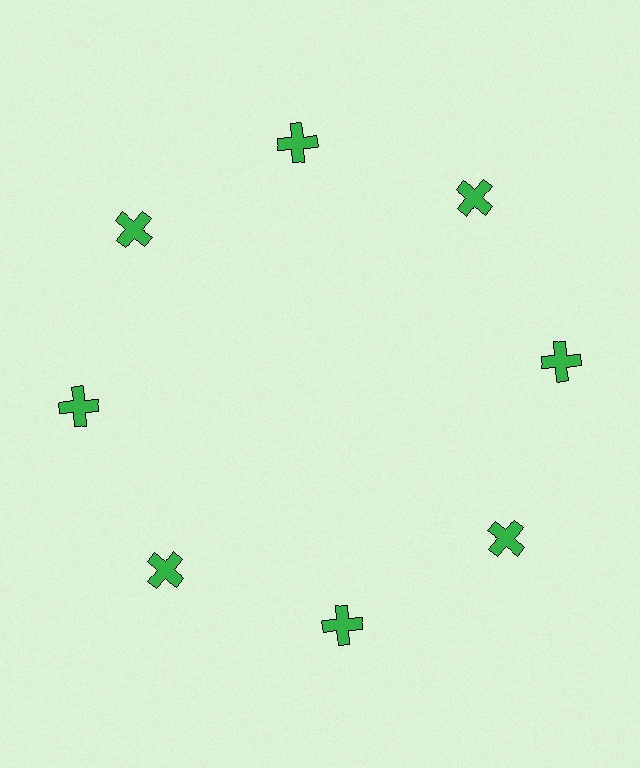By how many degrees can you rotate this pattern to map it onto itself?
The pattern maps onto itself every 45 degrees of rotation.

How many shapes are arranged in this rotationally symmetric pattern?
There are 8 shapes, arranged in 8 groups of 1.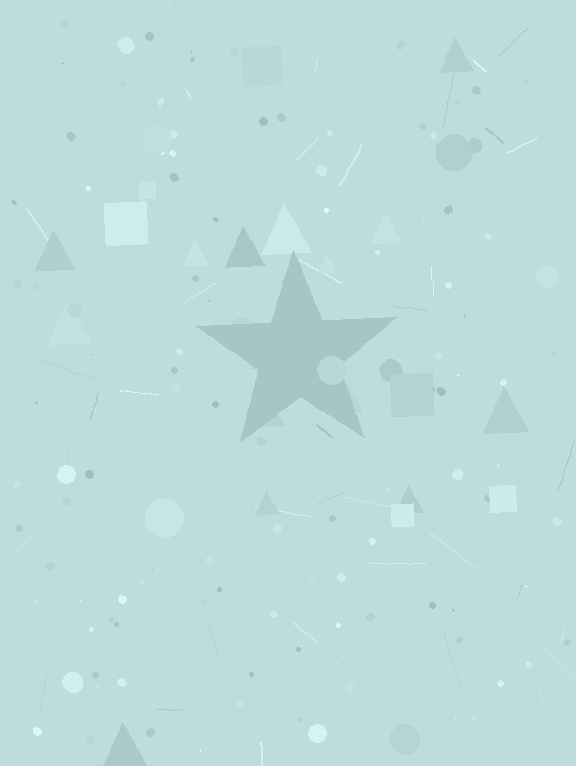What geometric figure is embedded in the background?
A star is embedded in the background.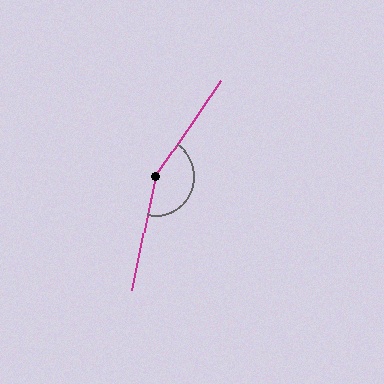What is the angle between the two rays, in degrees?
Approximately 158 degrees.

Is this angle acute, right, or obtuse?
It is obtuse.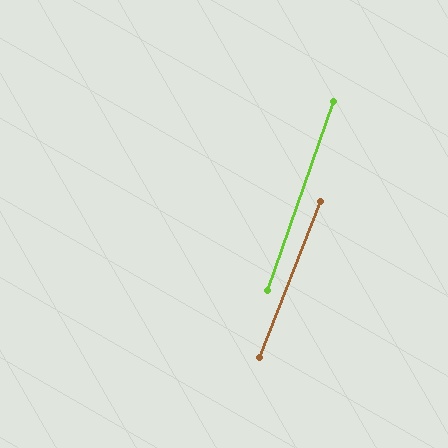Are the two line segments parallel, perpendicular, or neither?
Parallel — their directions differ by only 1.9°.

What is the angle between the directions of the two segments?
Approximately 2 degrees.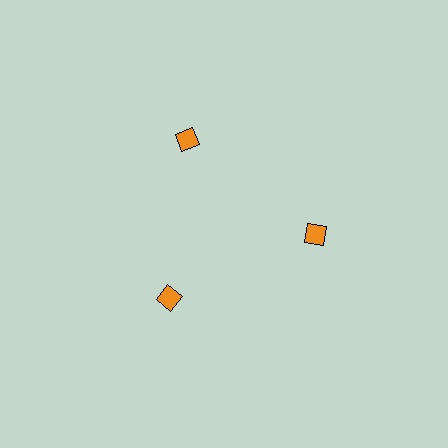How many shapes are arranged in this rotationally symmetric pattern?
There are 3 shapes, arranged in 3 groups of 1.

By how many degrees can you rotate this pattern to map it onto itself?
The pattern maps onto itself every 120 degrees of rotation.